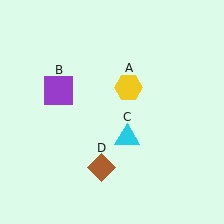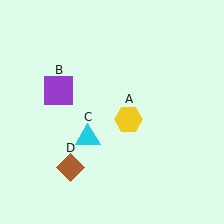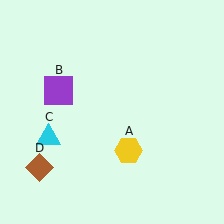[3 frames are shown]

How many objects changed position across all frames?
3 objects changed position: yellow hexagon (object A), cyan triangle (object C), brown diamond (object D).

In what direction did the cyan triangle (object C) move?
The cyan triangle (object C) moved left.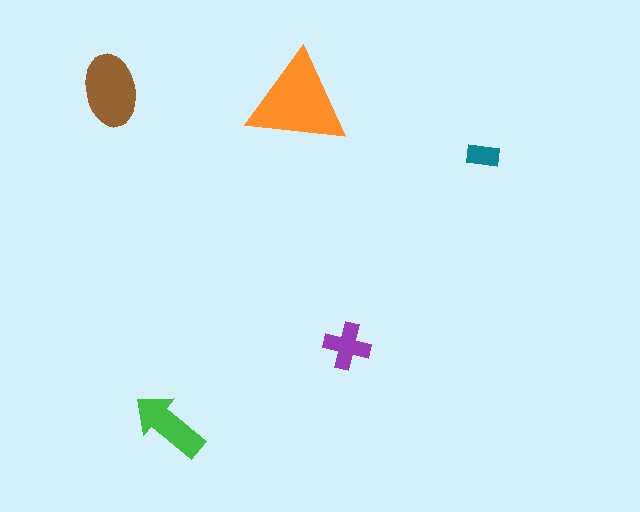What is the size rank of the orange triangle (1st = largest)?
1st.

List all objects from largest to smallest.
The orange triangle, the brown ellipse, the green arrow, the purple cross, the teal rectangle.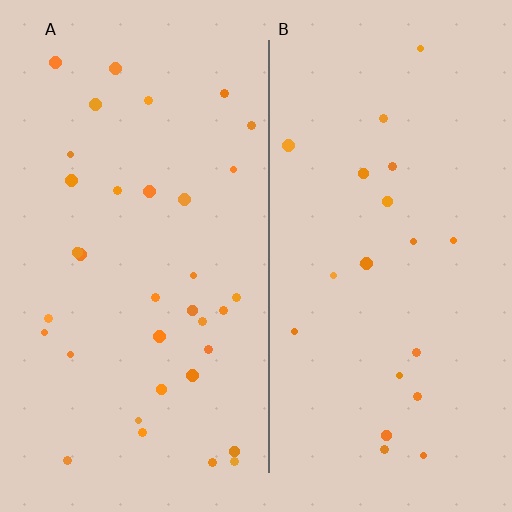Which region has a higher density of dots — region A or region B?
A (the left).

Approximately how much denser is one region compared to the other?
Approximately 1.7× — region A over region B.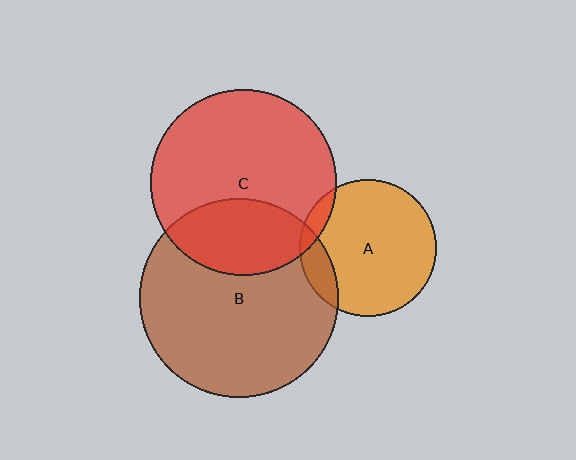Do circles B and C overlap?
Yes.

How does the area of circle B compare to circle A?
Approximately 2.1 times.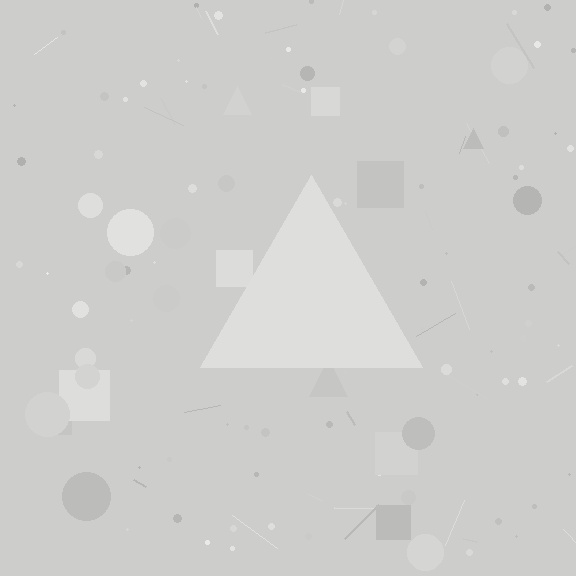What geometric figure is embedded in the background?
A triangle is embedded in the background.